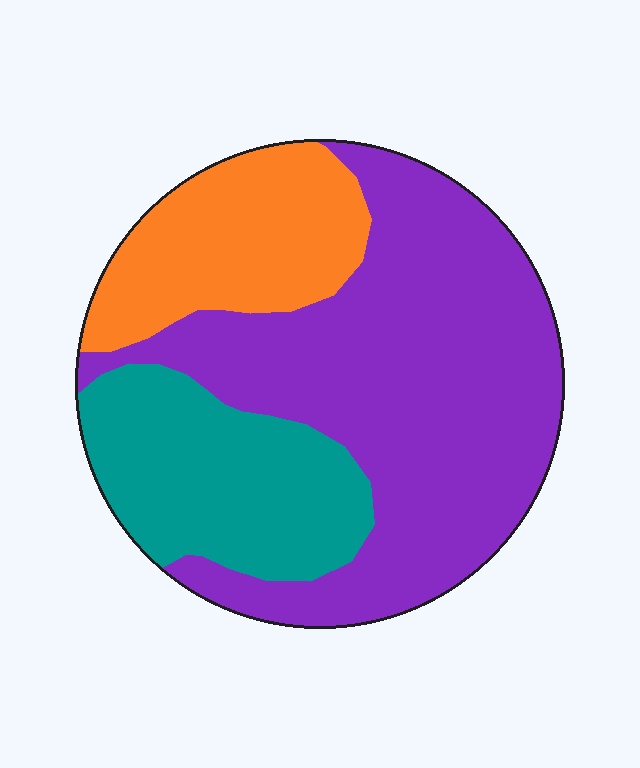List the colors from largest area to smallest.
From largest to smallest: purple, teal, orange.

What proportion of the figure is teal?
Teal covers about 25% of the figure.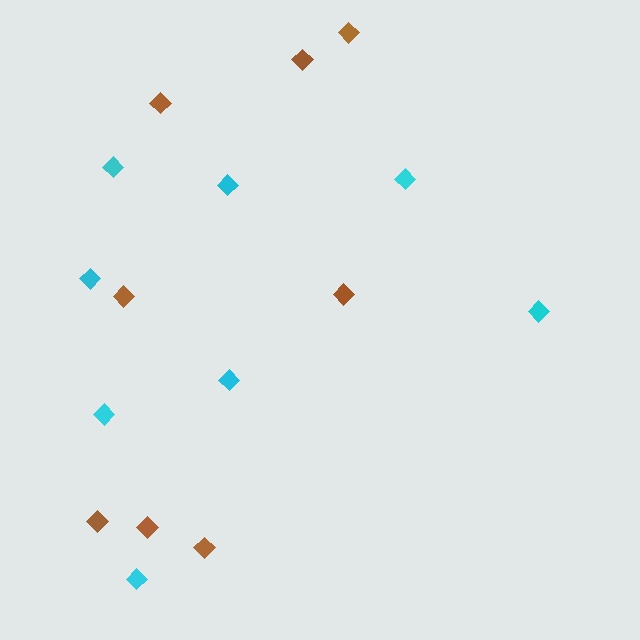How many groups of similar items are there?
There are 2 groups: one group of brown diamonds (8) and one group of cyan diamonds (8).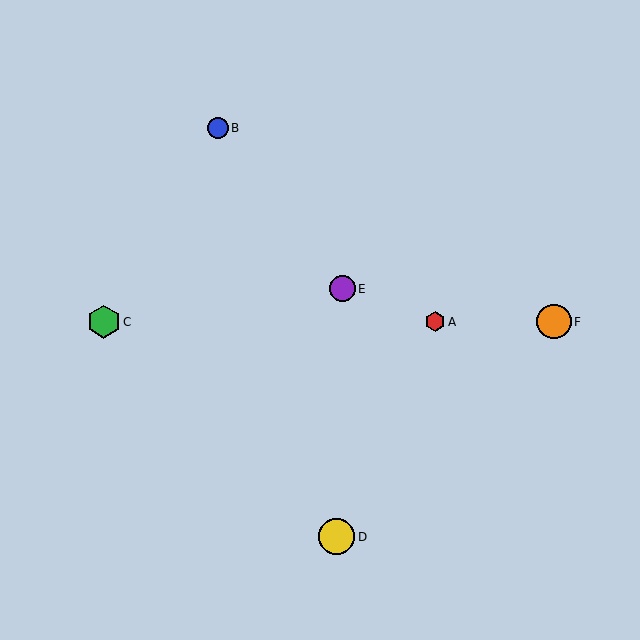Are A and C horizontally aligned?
Yes, both are at y≈322.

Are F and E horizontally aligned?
No, F is at y≈322 and E is at y≈289.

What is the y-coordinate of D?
Object D is at y≈537.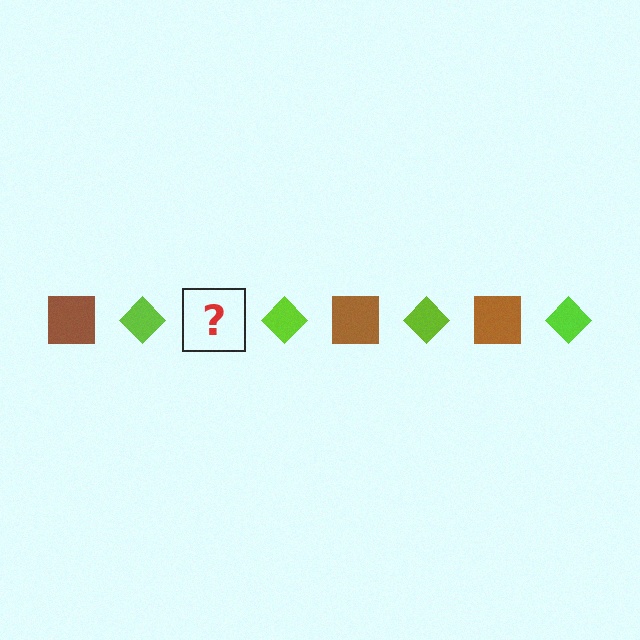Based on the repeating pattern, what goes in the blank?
The blank should be a brown square.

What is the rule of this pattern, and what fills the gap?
The rule is that the pattern alternates between brown square and lime diamond. The gap should be filled with a brown square.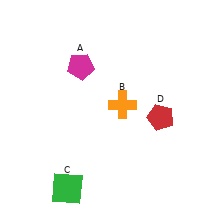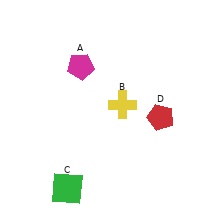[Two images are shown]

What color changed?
The cross (B) changed from orange in Image 1 to yellow in Image 2.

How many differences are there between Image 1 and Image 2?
There is 1 difference between the two images.